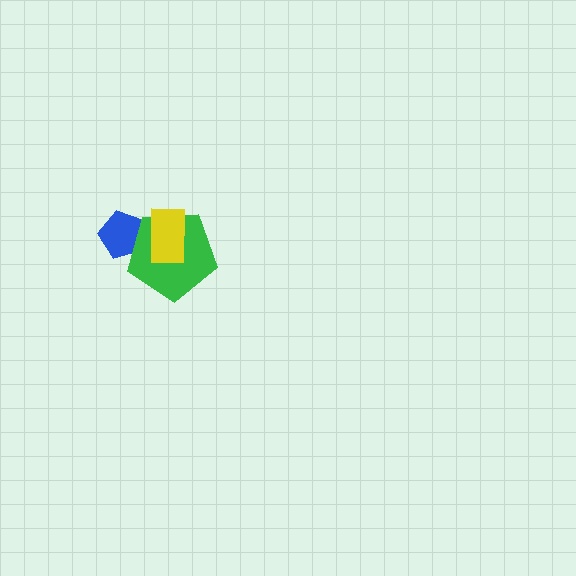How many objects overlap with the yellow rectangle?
2 objects overlap with the yellow rectangle.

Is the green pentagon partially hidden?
Yes, it is partially covered by another shape.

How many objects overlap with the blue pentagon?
2 objects overlap with the blue pentagon.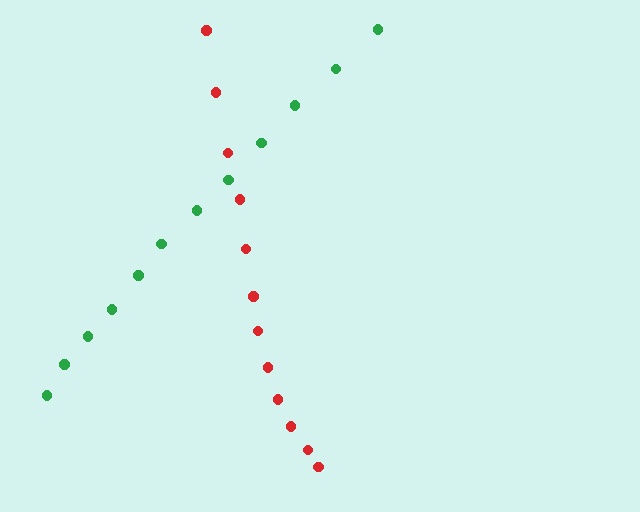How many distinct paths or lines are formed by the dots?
There are 2 distinct paths.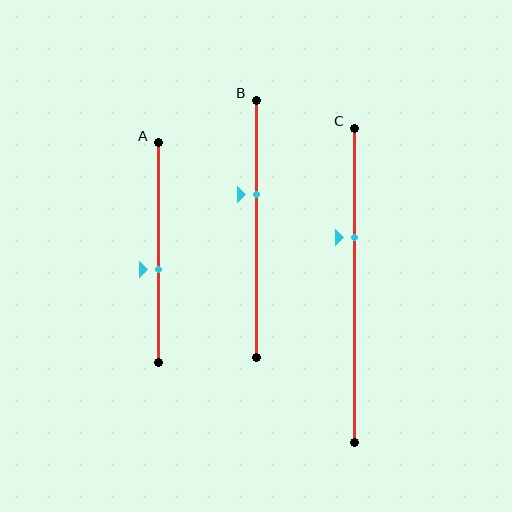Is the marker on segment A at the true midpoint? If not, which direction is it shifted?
No, the marker on segment A is shifted downward by about 8% of the segment length.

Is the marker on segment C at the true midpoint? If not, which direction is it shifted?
No, the marker on segment C is shifted upward by about 15% of the segment length.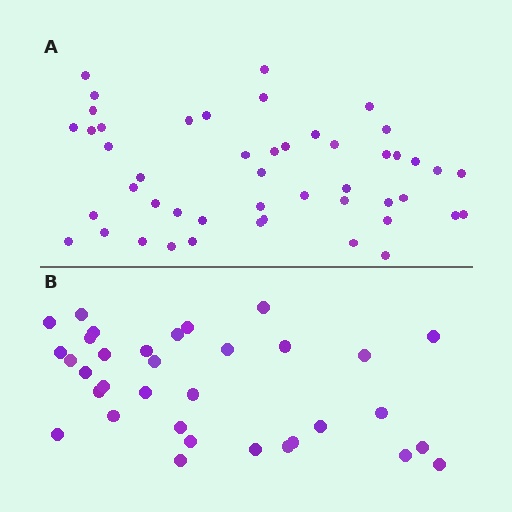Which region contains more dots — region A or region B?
Region A (the top region) has more dots.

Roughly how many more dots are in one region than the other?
Region A has approximately 15 more dots than region B.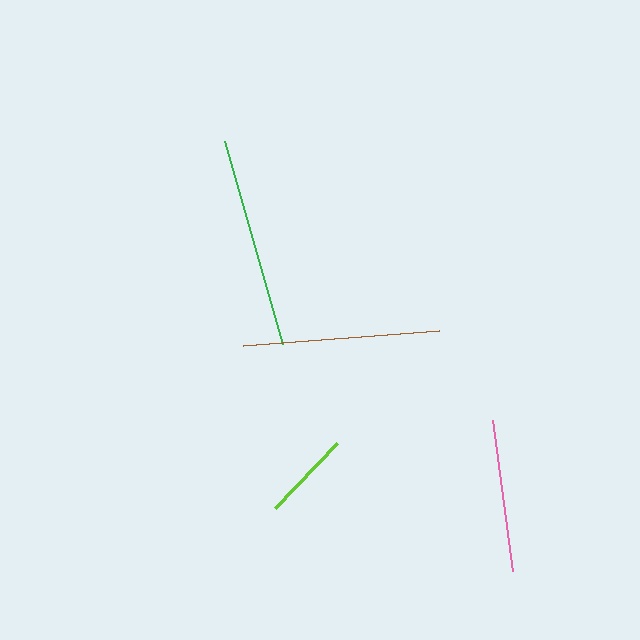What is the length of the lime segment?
The lime segment is approximately 90 pixels long.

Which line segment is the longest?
The green line is the longest at approximately 211 pixels.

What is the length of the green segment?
The green segment is approximately 211 pixels long.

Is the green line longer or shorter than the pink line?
The green line is longer than the pink line.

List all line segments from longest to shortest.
From longest to shortest: green, brown, pink, lime.